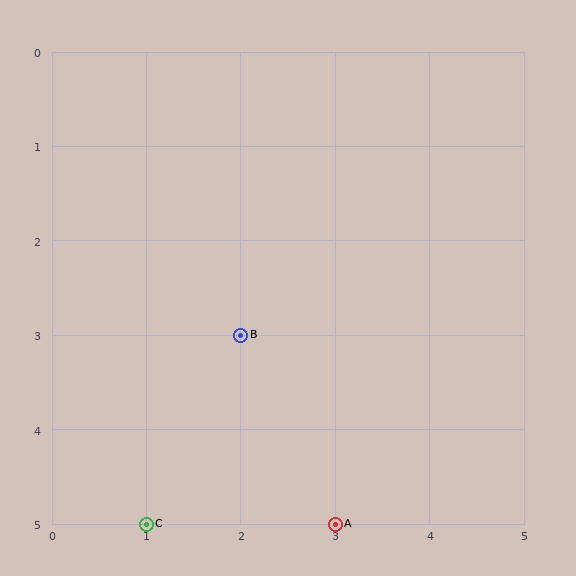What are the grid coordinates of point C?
Point C is at grid coordinates (1, 5).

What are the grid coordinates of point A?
Point A is at grid coordinates (3, 5).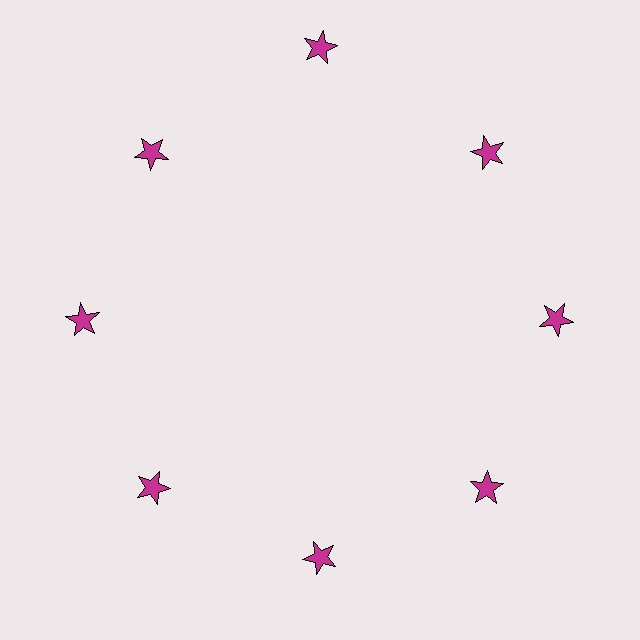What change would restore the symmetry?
The symmetry would be restored by moving it inward, back onto the ring so that all 8 stars sit at equal angles and equal distance from the center.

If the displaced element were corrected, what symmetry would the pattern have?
It would have 8-fold rotational symmetry — the pattern would map onto itself every 45 degrees.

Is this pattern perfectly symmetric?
No. The 8 magenta stars are arranged in a ring, but one element near the 12 o'clock position is pushed outward from the center, breaking the 8-fold rotational symmetry.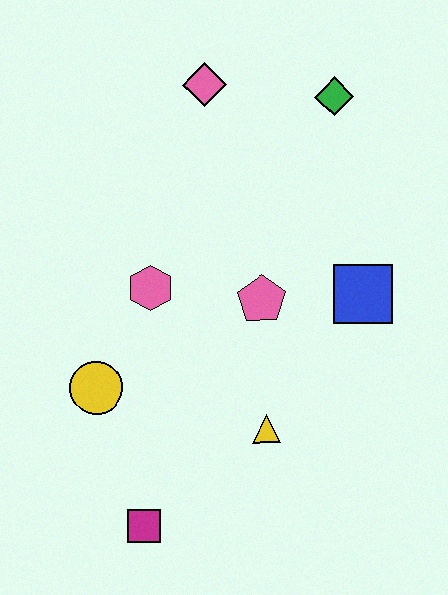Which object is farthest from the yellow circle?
The green diamond is farthest from the yellow circle.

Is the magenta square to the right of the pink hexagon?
No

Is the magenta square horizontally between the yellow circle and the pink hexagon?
Yes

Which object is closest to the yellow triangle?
The pink pentagon is closest to the yellow triangle.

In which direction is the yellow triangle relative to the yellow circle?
The yellow triangle is to the right of the yellow circle.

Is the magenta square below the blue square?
Yes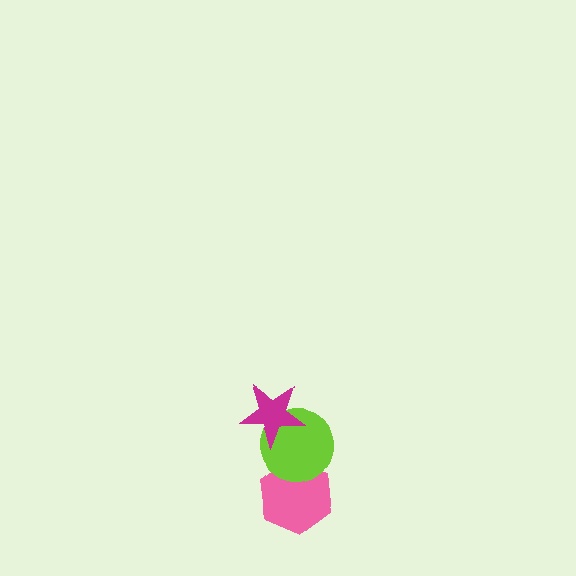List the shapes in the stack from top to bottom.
From top to bottom: the magenta star, the lime circle, the pink hexagon.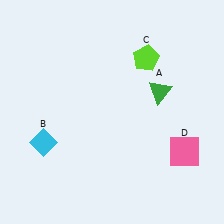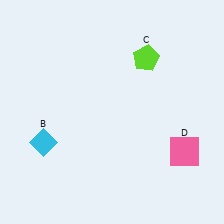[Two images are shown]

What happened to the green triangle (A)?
The green triangle (A) was removed in Image 2. It was in the top-right area of Image 1.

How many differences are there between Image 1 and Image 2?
There is 1 difference between the two images.